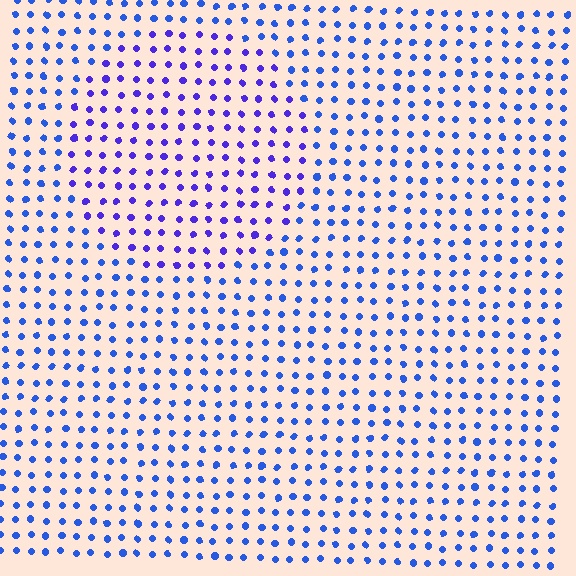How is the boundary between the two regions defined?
The boundary is defined purely by a slight shift in hue (about 29 degrees). Spacing, size, and orientation are identical on both sides.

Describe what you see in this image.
The image is filled with small blue elements in a uniform arrangement. A circle-shaped region is visible where the elements are tinted to a slightly different hue, forming a subtle color boundary.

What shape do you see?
I see a circle.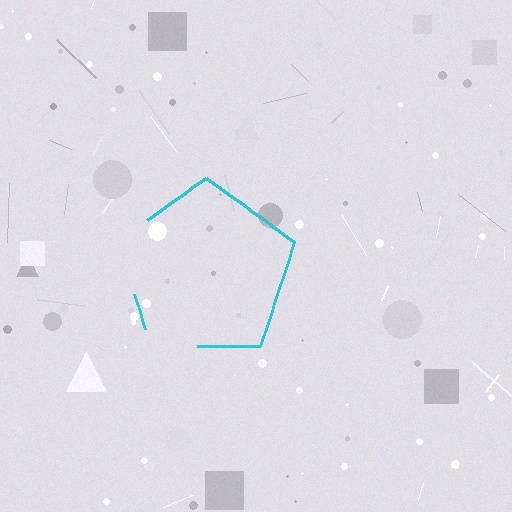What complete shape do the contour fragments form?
The contour fragments form a pentagon.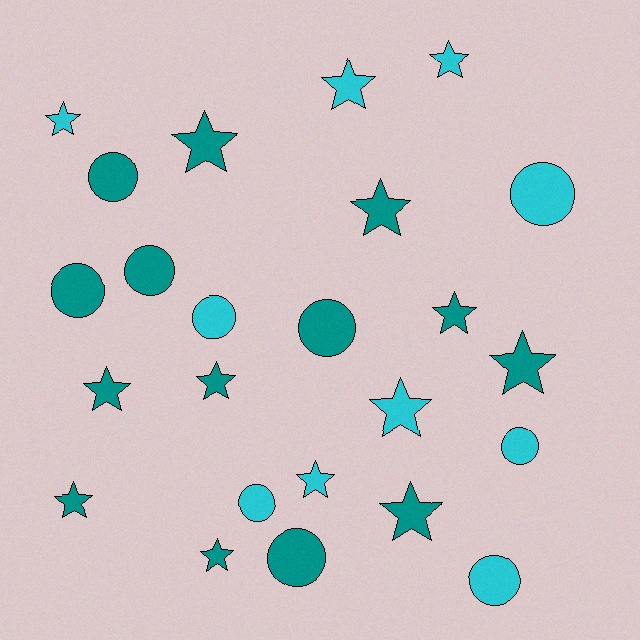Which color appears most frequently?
Teal, with 14 objects.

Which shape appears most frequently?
Star, with 14 objects.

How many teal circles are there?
There are 5 teal circles.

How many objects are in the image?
There are 24 objects.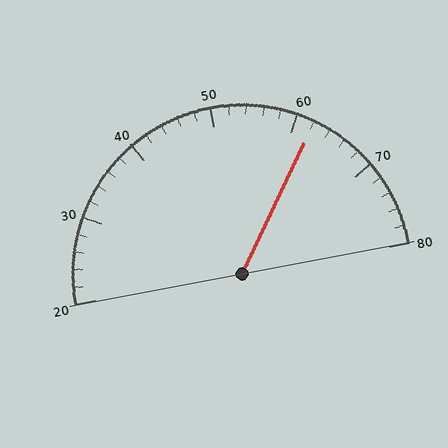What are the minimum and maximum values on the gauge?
The gauge ranges from 20 to 80.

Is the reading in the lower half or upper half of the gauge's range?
The reading is in the upper half of the range (20 to 80).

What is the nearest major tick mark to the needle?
The nearest major tick mark is 60.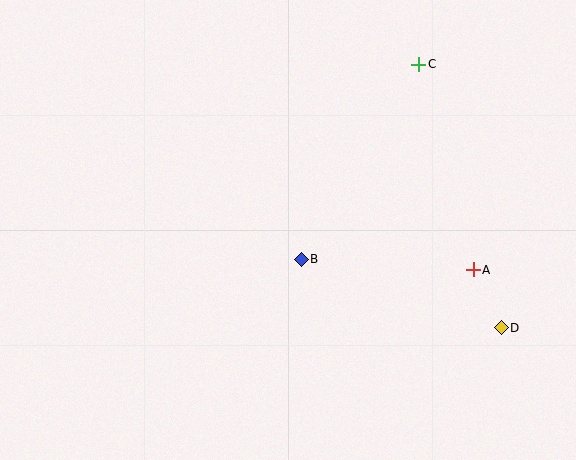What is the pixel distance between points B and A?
The distance between B and A is 172 pixels.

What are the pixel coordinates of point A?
Point A is at (473, 270).